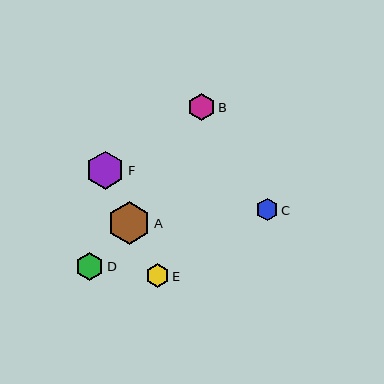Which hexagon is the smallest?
Hexagon C is the smallest with a size of approximately 23 pixels.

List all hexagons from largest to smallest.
From largest to smallest: A, F, D, B, E, C.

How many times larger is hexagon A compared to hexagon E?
Hexagon A is approximately 1.8 times the size of hexagon E.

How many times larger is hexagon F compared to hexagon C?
Hexagon F is approximately 1.7 times the size of hexagon C.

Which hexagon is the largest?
Hexagon A is the largest with a size of approximately 43 pixels.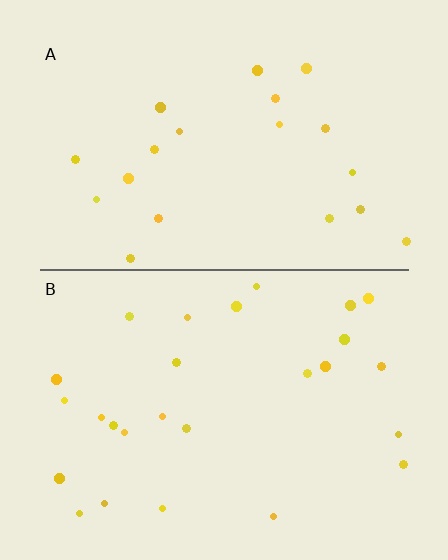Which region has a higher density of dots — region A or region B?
B (the bottom).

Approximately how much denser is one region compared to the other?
Approximately 1.3× — region B over region A.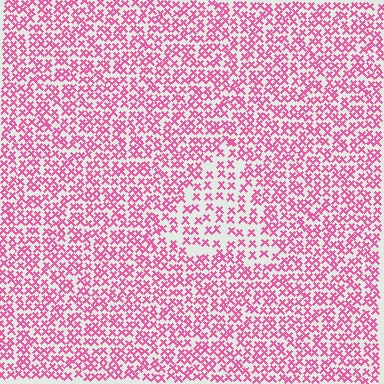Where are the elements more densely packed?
The elements are more densely packed outside the triangle boundary.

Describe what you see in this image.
The image contains small pink elements arranged at two different densities. A triangle-shaped region is visible where the elements are less densely packed than the surrounding area.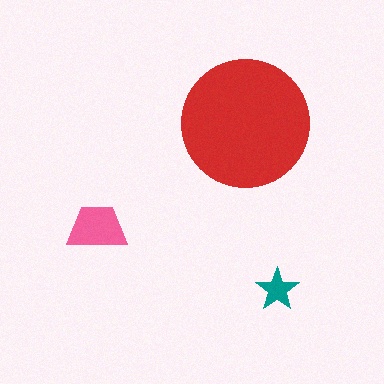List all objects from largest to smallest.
The red circle, the pink trapezoid, the teal star.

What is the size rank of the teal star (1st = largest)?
3rd.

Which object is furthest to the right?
The teal star is rightmost.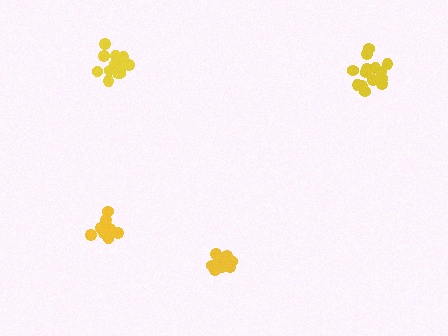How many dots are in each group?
Group 1: 15 dots, Group 2: 14 dots, Group 3: 9 dots, Group 4: 15 dots (53 total).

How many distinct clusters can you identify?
There are 4 distinct clusters.